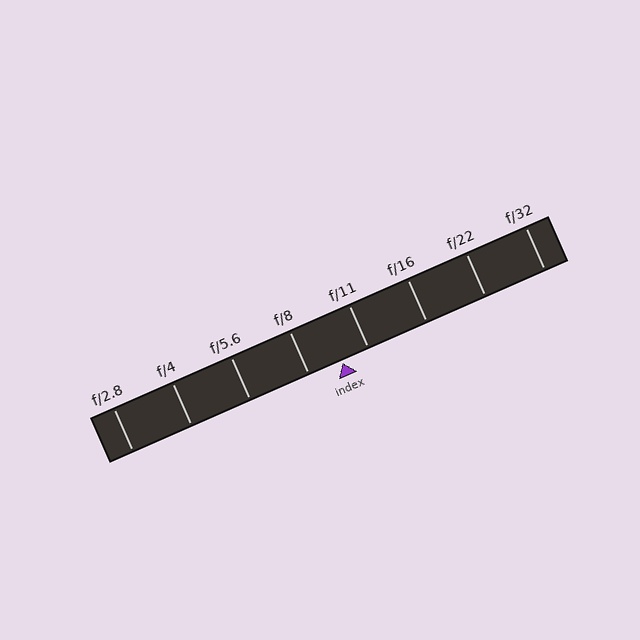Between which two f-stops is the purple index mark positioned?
The index mark is between f/8 and f/11.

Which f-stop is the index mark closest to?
The index mark is closest to f/11.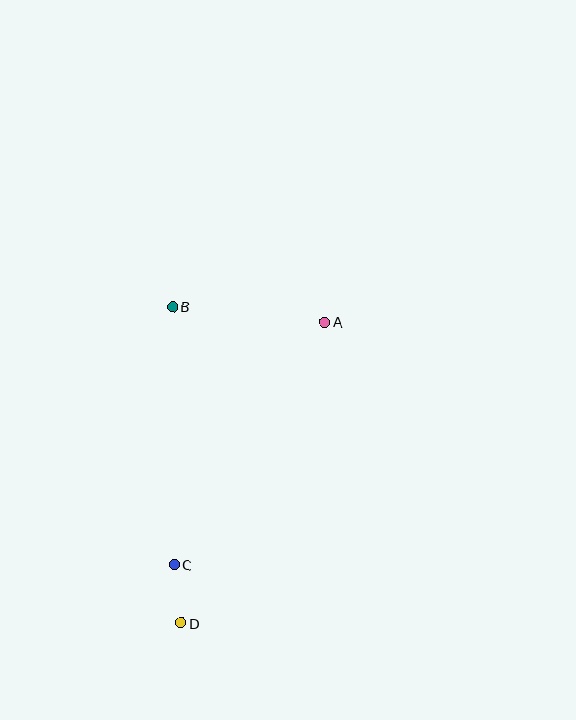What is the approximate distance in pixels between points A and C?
The distance between A and C is approximately 285 pixels.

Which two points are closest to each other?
Points C and D are closest to each other.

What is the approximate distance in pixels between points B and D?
The distance between B and D is approximately 316 pixels.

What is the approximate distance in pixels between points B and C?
The distance between B and C is approximately 258 pixels.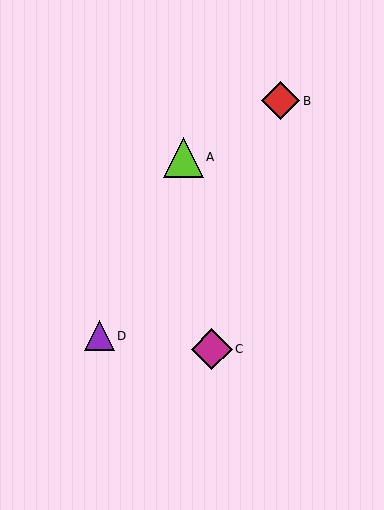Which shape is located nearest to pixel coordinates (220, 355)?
The magenta diamond (labeled C) at (212, 349) is nearest to that location.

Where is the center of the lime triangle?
The center of the lime triangle is at (183, 157).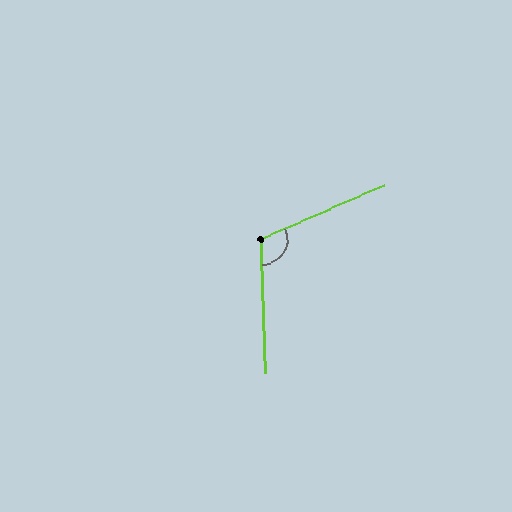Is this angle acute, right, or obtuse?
It is obtuse.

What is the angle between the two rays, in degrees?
Approximately 112 degrees.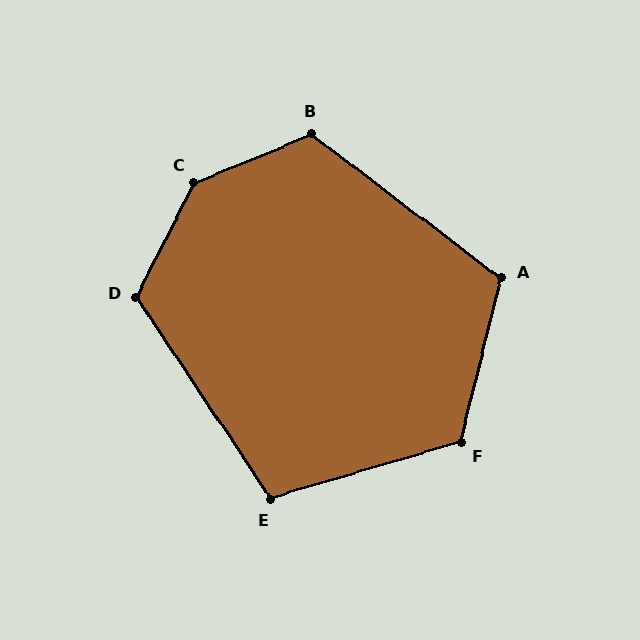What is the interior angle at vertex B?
Approximately 120 degrees (obtuse).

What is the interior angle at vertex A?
Approximately 113 degrees (obtuse).